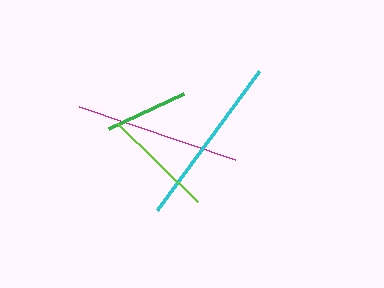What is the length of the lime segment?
The lime segment is approximately 111 pixels long.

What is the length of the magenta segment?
The magenta segment is approximately 165 pixels long.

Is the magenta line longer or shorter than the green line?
The magenta line is longer than the green line.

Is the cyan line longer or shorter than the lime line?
The cyan line is longer than the lime line.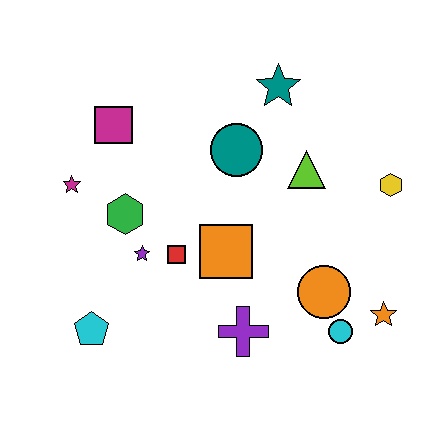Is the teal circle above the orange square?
Yes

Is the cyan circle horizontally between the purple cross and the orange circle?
No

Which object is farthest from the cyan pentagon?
The yellow hexagon is farthest from the cyan pentagon.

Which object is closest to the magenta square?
The magenta star is closest to the magenta square.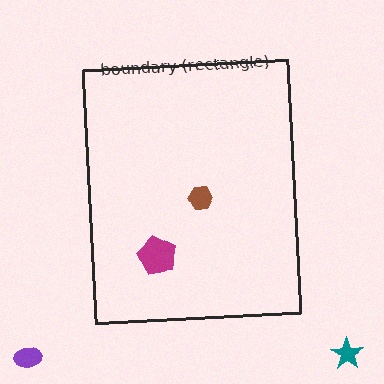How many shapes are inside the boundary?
2 inside, 2 outside.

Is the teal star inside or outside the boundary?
Outside.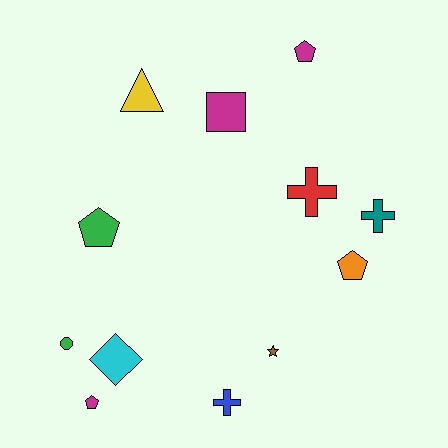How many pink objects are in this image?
There are no pink objects.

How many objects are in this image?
There are 12 objects.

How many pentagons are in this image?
There are 4 pentagons.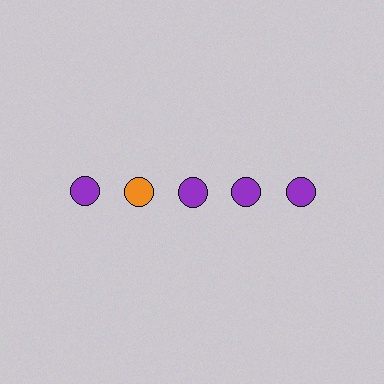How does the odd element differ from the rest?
It has a different color: orange instead of purple.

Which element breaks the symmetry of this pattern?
The orange circle in the top row, second from left column breaks the symmetry. All other shapes are purple circles.